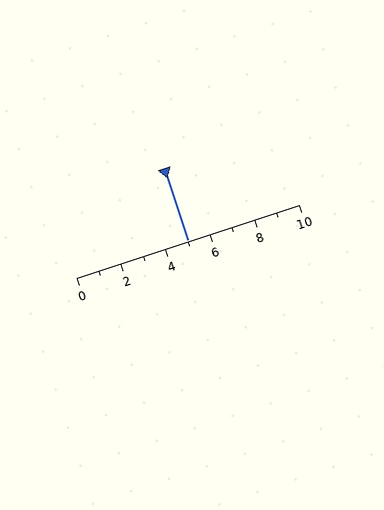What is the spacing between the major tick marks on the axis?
The major ticks are spaced 2 apart.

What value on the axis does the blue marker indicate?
The marker indicates approximately 5.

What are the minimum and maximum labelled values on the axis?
The axis runs from 0 to 10.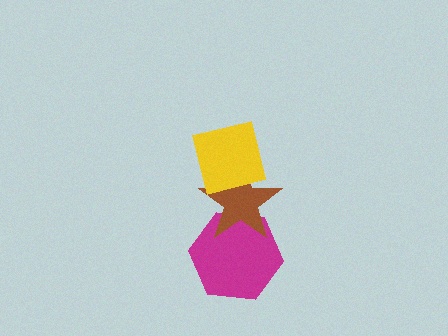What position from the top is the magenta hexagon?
The magenta hexagon is 3rd from the top.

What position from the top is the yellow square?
The yellow square is 1st from the top.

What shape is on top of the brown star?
The yellow square is on top of the brown star.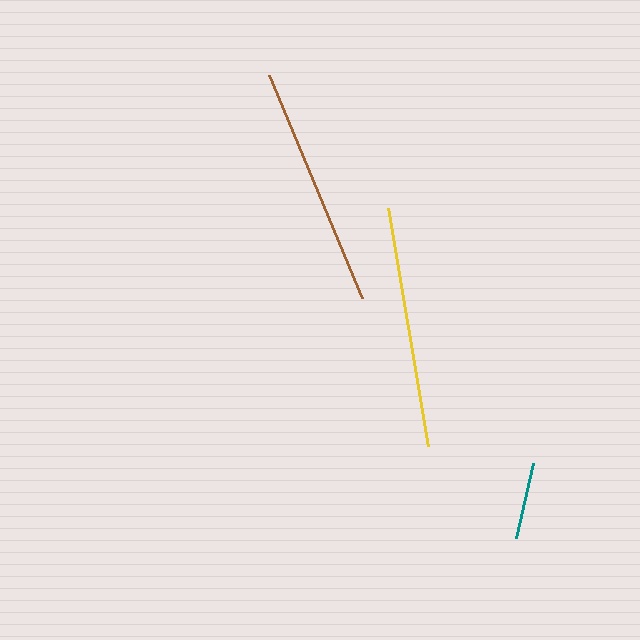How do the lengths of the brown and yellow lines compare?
The brown and yellow lines are approximately the same length.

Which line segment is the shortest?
The teal line is the shortest at approximately 77 pixels.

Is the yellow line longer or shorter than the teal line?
The yellow line is longer than the teal line.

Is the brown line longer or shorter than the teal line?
The brown line is longer than the teal line.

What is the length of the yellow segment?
The yellow segment is approximately 241 pixels long.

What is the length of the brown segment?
The brown segment is approximately 242 pixels long.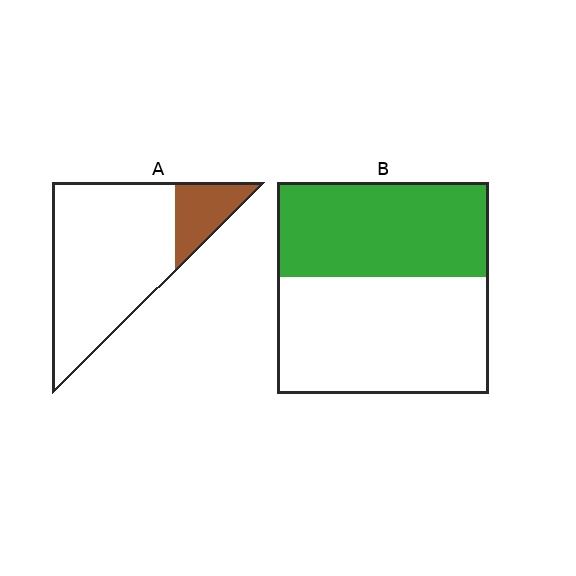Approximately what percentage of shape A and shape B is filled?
A is approximately 20% and B is approximately 45%.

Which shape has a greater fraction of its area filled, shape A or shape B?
Shape B.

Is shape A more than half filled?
No.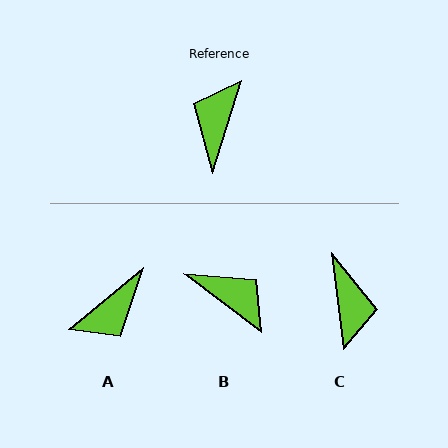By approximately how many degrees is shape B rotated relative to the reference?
Approximately 110 degrees clockwise.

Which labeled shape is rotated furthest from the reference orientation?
C, about 156 degrees away.